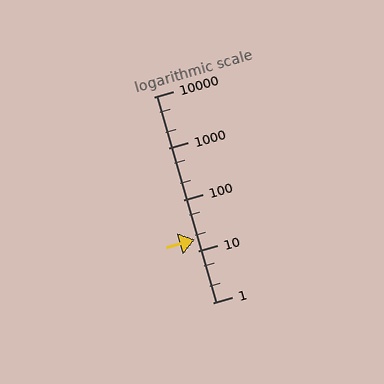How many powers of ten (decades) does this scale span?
The scale spans 4 decades, from 1 to 10000.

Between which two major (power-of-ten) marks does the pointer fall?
The pointer is between 10 and 100.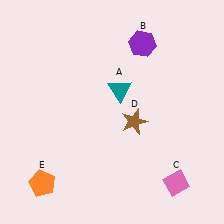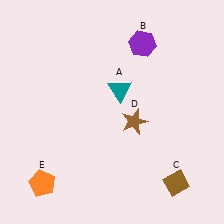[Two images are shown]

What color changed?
The diamond (C) changed from pink in Image 1 to brown in Image 2.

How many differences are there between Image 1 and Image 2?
There is 1 difference between the two images.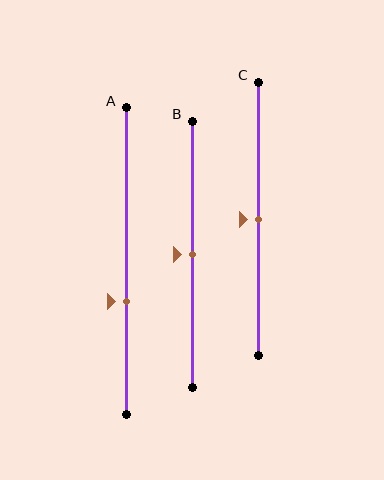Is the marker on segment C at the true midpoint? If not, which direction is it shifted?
Yes, the marker on segment C is at the true midpoint.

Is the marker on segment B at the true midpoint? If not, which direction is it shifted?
Yes, the marker on segment B is at the true midpoint.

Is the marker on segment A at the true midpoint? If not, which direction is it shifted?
No, the marker on segment A is shifted downward by about 13% of the segment length.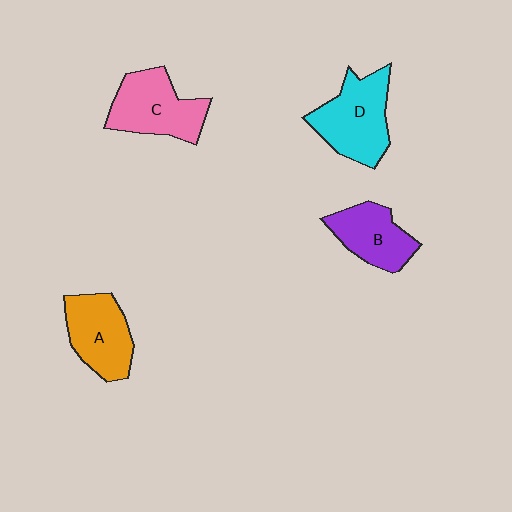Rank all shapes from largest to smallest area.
From largest to smallest: D (cyan), C (pink), A (orange), B (purple).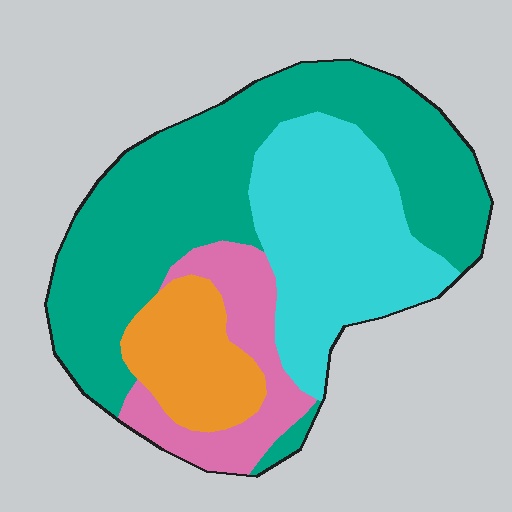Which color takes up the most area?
Teal, at roughly 45%.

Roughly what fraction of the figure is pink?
Pink covers roughly 15% of the figure.